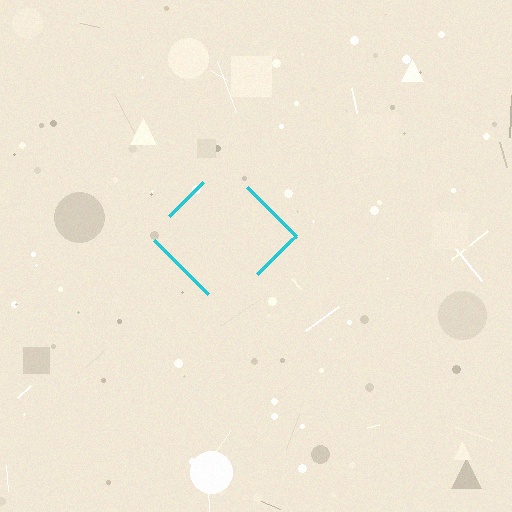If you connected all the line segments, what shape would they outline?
They would outline a diamond.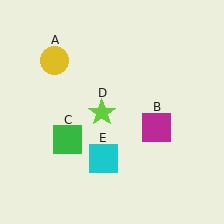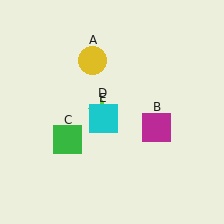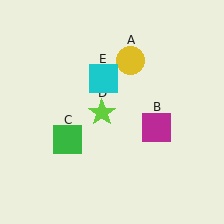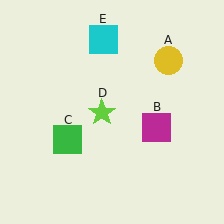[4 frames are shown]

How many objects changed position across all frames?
2 objects changed position: yellow circle (object A), cyan square (object E).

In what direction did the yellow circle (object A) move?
The yellow circle (object A) moved right.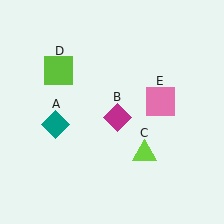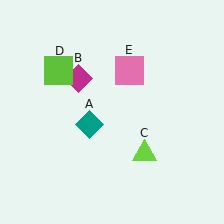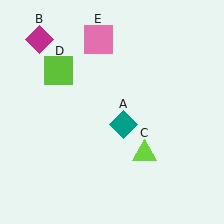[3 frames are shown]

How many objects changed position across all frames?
3 objects changed position: teal diamond (object A), magenta diamond (object B), pink square (object E).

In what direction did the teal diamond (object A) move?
The teal diamond (object A) moved right.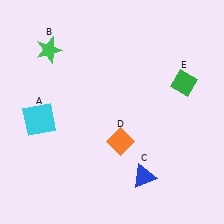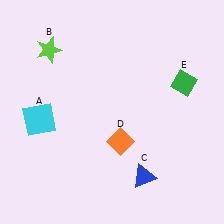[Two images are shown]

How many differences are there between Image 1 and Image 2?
There is 1 difference between the two images.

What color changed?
The star (B) changed from green in Image 1 to lime in Image 2.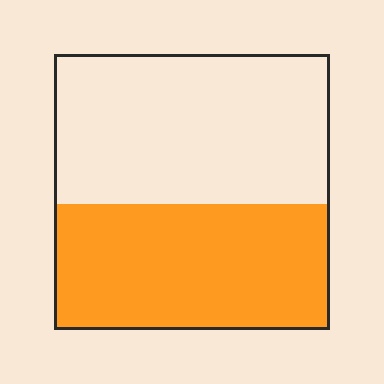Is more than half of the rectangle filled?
No.